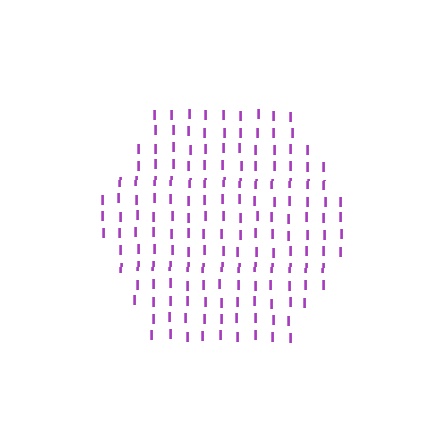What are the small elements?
The small elements are letter I's.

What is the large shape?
The large shape is a hexagon.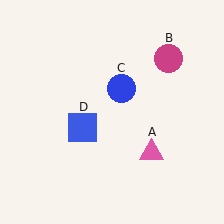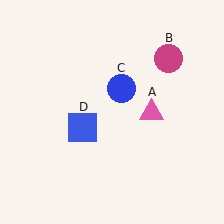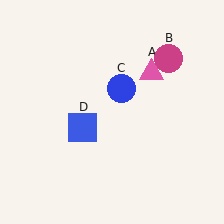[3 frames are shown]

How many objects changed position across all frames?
1 object changed position: pink triangle (object A).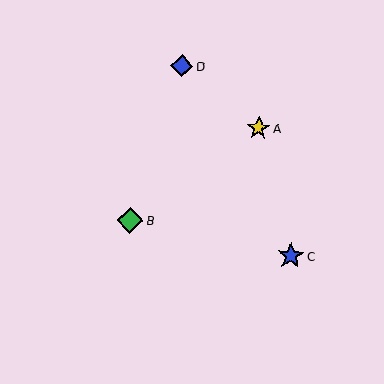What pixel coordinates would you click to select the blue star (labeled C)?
Click at (291, 256) to select the blue star C.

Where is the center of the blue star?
The center of the blue star is at (291, 256).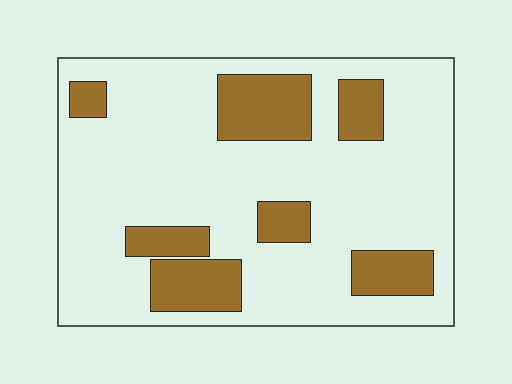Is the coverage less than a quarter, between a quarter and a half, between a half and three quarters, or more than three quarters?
Less than a quarter.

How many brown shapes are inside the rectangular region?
7.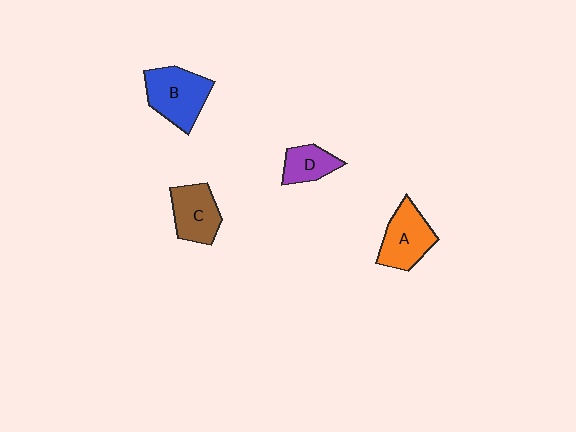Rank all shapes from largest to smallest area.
From largest to smallest: B (blue), A (orange), C (brown), D (purple).